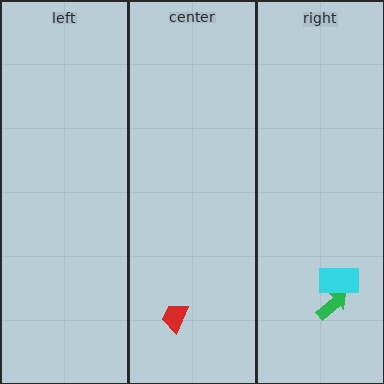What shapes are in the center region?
The red trapezoid.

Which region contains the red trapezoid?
The center region.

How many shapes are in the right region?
2.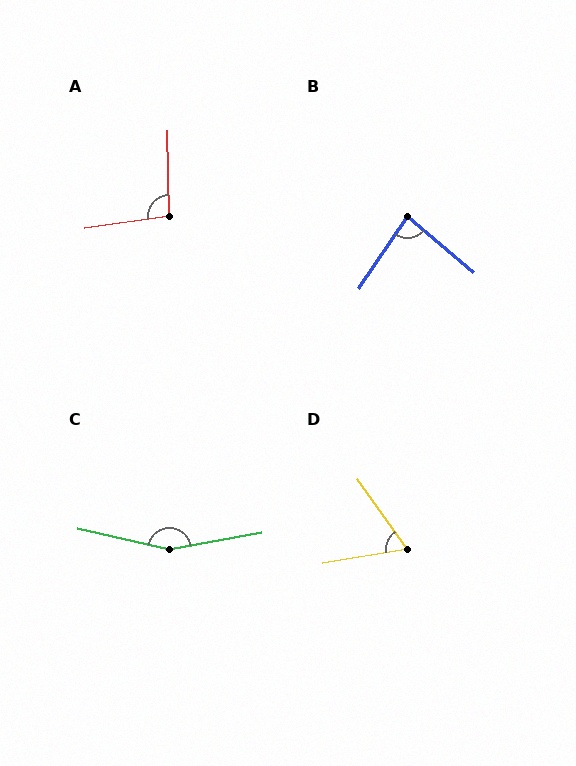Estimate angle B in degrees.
Approximately 84 degrees.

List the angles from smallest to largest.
D (64°), B (84°), A (97°), C (156°).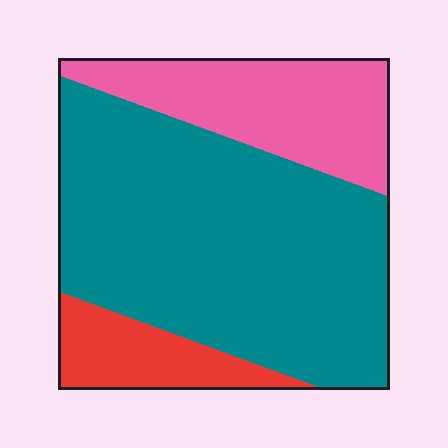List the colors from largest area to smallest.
From largest to smallest: teal, pink, red.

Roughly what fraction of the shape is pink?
Pink takes up less than a quarter of the shape.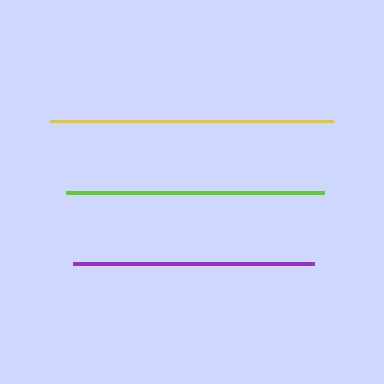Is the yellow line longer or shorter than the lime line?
The yellow line is longer than the lime line.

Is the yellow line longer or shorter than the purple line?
The yellow line is longer than the purple line.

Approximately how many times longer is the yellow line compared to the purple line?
The yellow line is approximately 1.2 times the length of the purple line.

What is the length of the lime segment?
The lime segment is approximately 258 pixels long.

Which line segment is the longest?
The yellow line is the longest at approximately 283 pixels.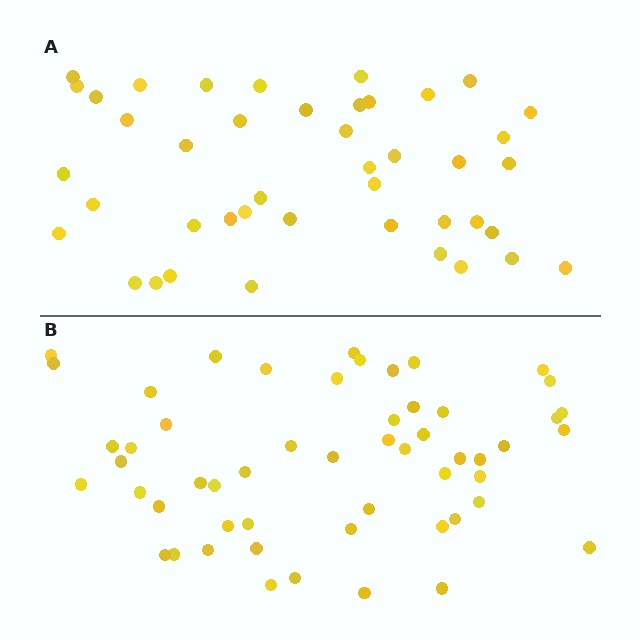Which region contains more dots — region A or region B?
Region B (the bottom region) has more dots.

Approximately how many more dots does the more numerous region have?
Region B has roughly 12 or so more dots than region A.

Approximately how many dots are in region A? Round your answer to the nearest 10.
About 40 dots. (The exact count is 43, which rounds to 40.)